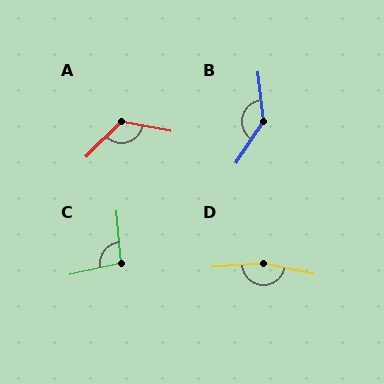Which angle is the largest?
D, at approximately 165 degrees.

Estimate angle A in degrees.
Approximately 124 degrees.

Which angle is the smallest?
C, at approximately 97 degrees.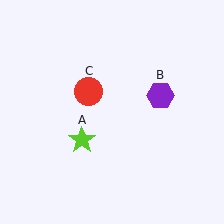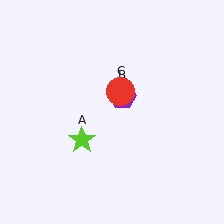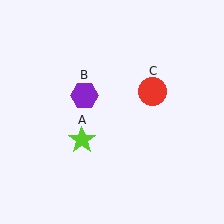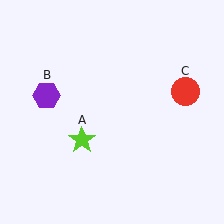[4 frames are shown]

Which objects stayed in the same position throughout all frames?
Lime star (object A) remained stationary.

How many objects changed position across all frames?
2 objects changed position: purple hexagon (object B), red circle (object C).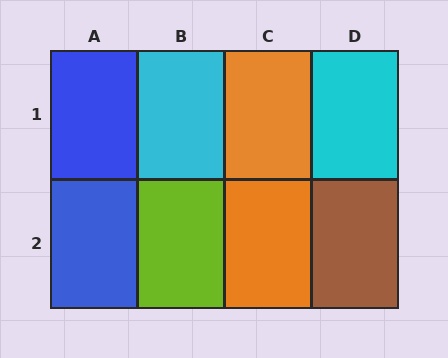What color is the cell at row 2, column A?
Blue.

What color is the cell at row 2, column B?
Lime.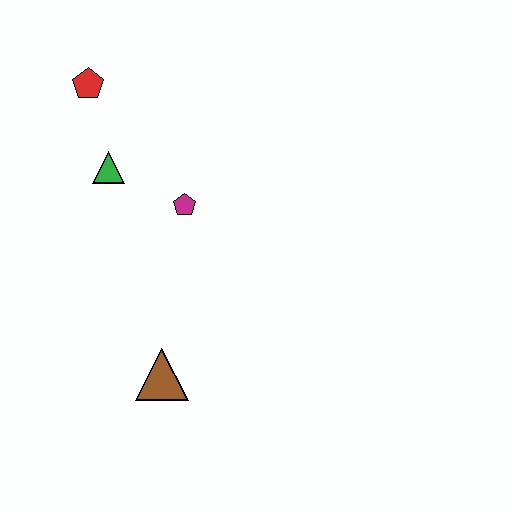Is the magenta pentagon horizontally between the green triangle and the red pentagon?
No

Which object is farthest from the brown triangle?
The red pentagon is farthest from the brown triangle.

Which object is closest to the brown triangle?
The magenta pentagon is closest to the brown triangle.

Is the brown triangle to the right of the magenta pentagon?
No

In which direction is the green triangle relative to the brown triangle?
The green triangle is above the brown triangle.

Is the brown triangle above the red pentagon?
No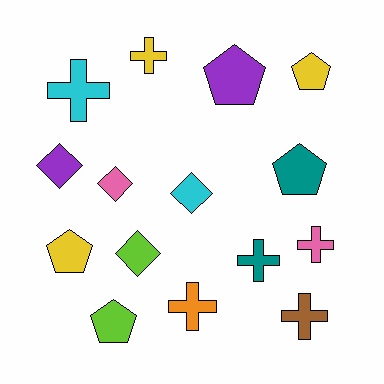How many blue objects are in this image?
There are no blue objects.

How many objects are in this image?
There are 15 objects.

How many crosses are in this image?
There are 6 crosses.